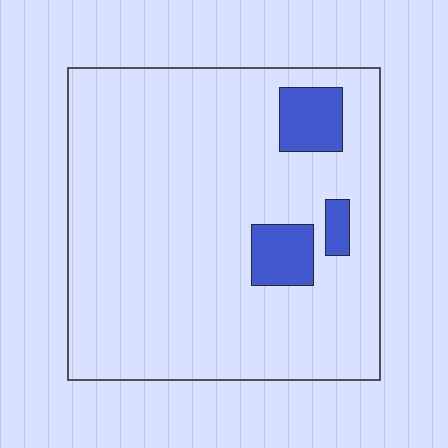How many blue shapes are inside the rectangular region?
3.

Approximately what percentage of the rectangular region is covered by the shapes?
Approximately 10%.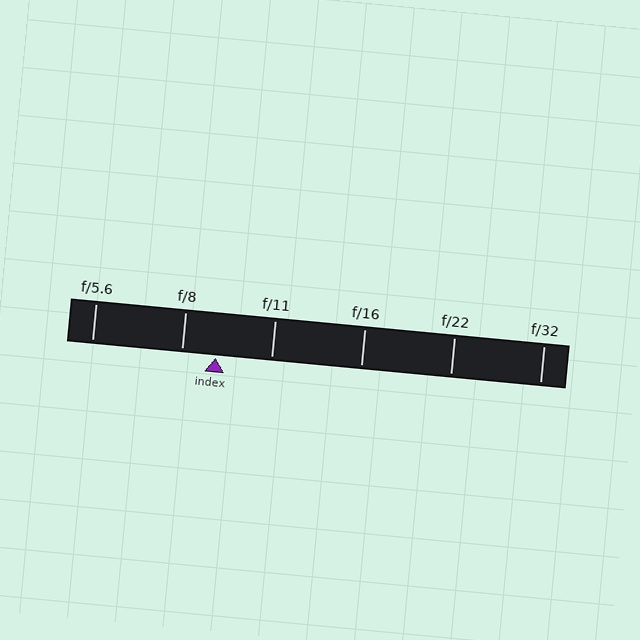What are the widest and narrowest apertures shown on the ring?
The widest aperture shown is f/5.6 and the narrowest is f/32.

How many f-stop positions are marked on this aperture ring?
There are 6 f-stop positions marked.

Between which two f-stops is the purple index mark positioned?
The index mark is between f/8 and f/11.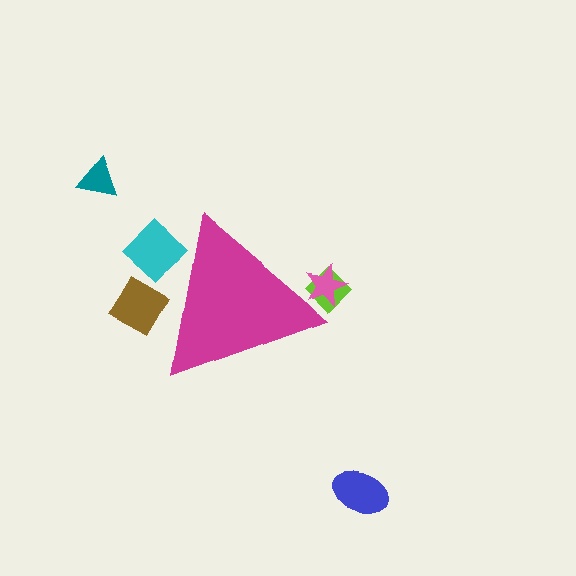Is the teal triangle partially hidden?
No, the teal triangle is fully visible.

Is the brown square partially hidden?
Yes, the brown square is partially hidden behind the magenta triangle.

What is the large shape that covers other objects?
A magenta triangle.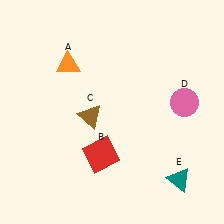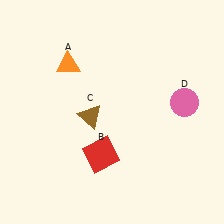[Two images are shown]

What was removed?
The teal triangle (E) was removed in Image 2.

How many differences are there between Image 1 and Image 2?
There is 1 difference between the two images.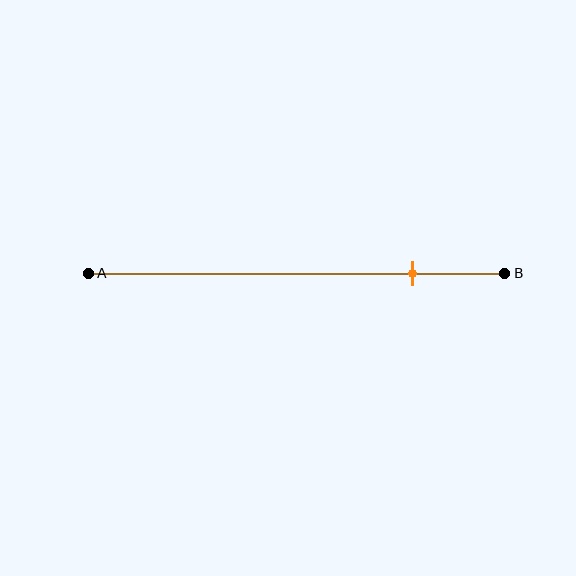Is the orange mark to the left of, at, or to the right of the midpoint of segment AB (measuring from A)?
The orange mark is to the right of the midpoint of segment AB.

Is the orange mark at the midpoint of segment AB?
No, the mark is at about 80% from A, not at the 50% midpoint.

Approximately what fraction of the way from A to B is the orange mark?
The orange mark is approximately 80% of the way from A to B.